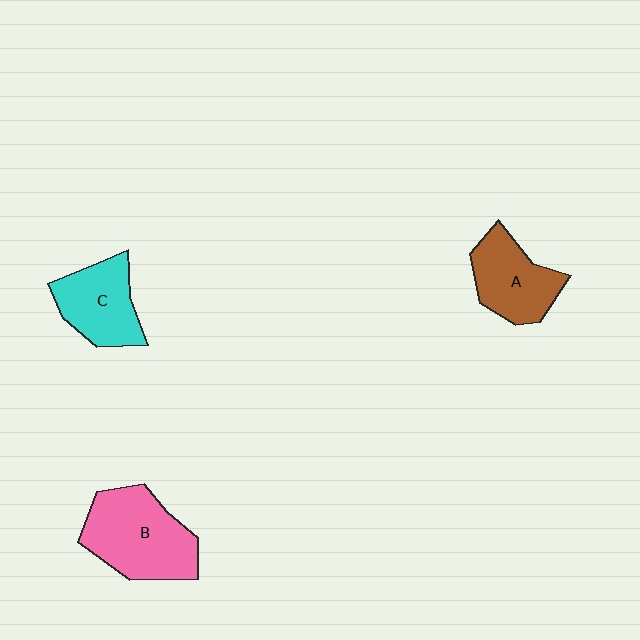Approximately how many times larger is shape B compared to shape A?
Approximately 1.4 times.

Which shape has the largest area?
Shape B (pink).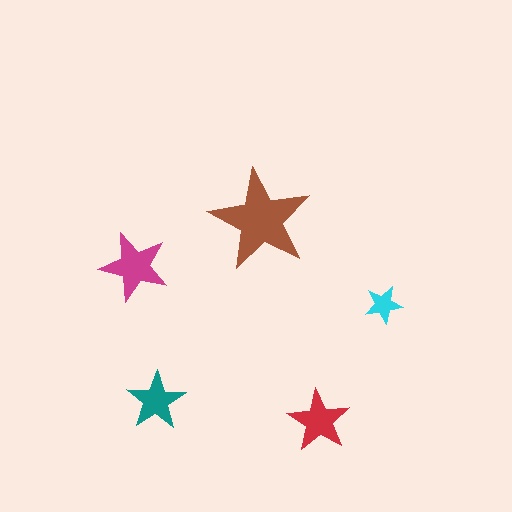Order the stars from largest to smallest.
the brown one, the magenta one, the red one, the teal one, the cyan one.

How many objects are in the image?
There are 5 objects in the image.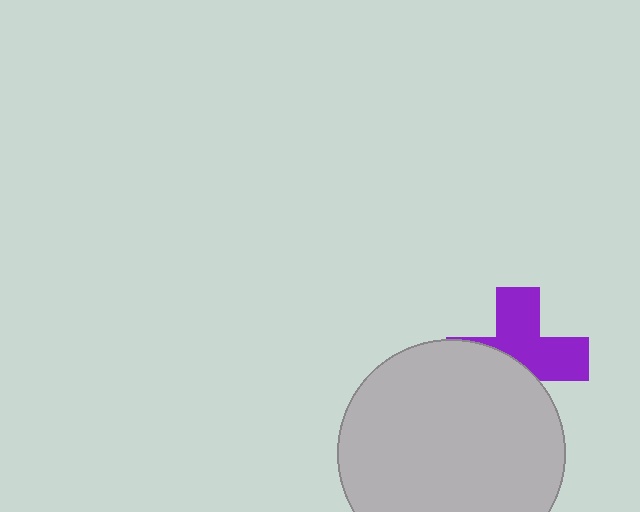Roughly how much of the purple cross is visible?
About half of it is visible (roughly 53%).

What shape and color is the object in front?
The object in front is a light gray circle.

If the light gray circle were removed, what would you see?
You would see the complete purple cross.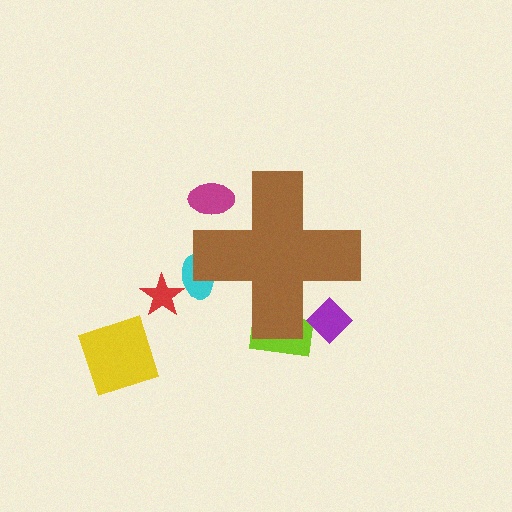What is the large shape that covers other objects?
A brown cross.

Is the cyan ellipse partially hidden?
Yes, the cyan ellipse is partially hidden behind the brown cross.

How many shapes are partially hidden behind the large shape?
4 shapes are partially hidden.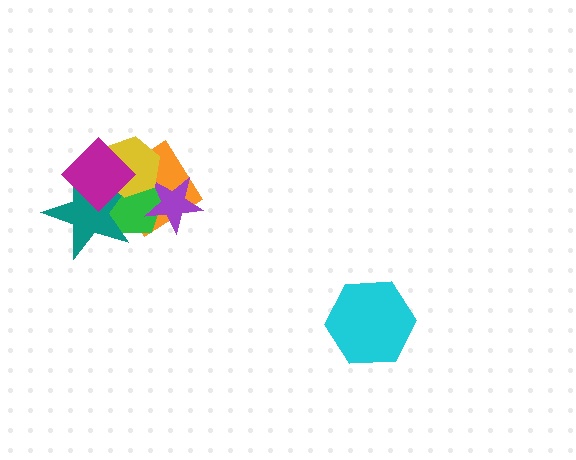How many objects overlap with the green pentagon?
5 objects overlap with the green pentagon.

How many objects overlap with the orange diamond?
5 objects overlap with the orange diamond.